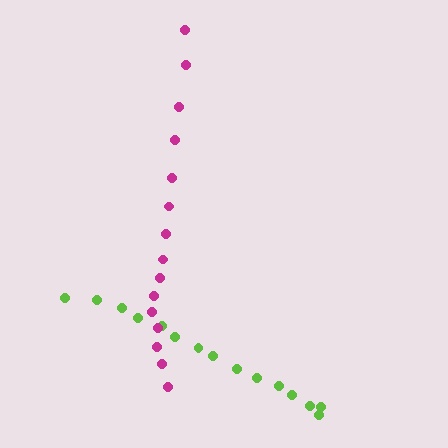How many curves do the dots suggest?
There are 2 distinct paths.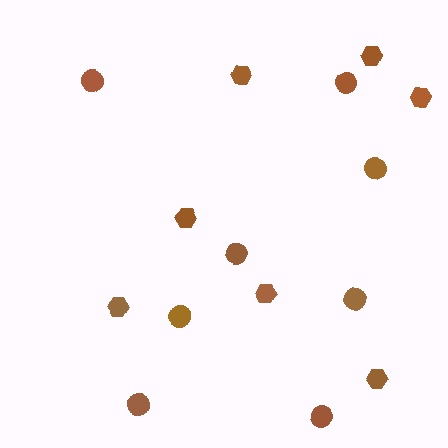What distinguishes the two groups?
There are 2 groups: one group of hexagons (7) and one group of circles (8).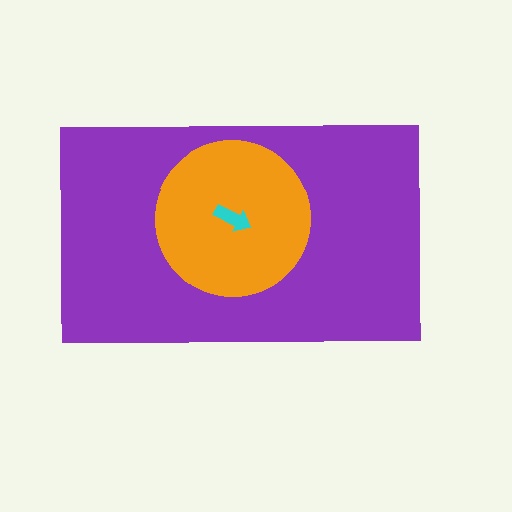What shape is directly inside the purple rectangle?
The orange circle.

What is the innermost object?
The cyan arrow.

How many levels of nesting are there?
3.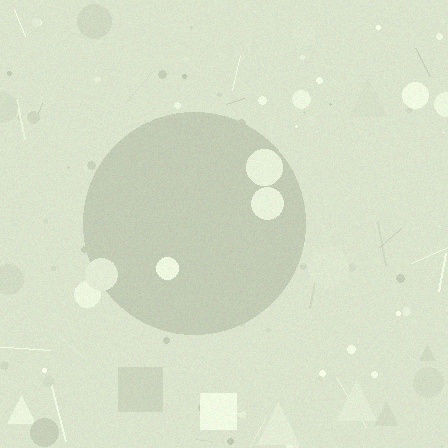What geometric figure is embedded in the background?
A circle is embedded in the background.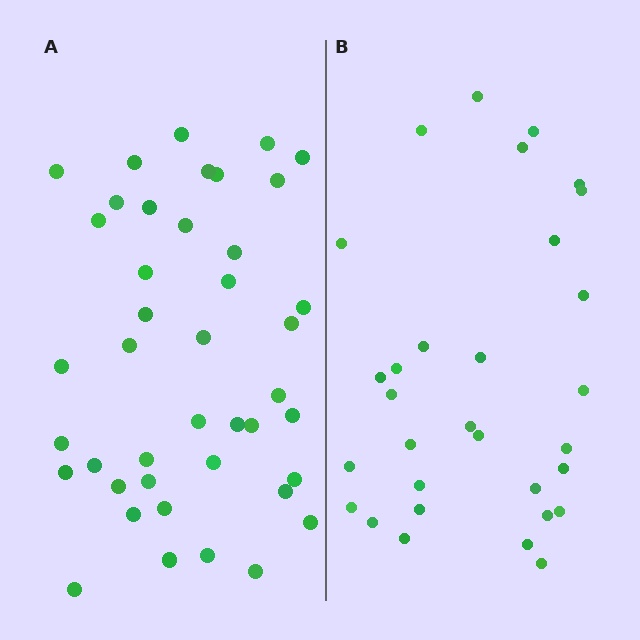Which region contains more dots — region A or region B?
Region A (the left region) has more dots.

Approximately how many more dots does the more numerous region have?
Region A has roughly 12 or so more dots than region B.